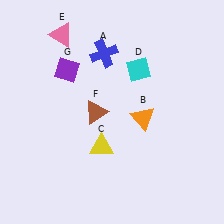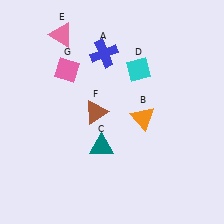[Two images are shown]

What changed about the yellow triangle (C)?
In Image 1, C is yellow. In Image 2, it changed to teal.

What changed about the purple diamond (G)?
In Image 1, G is purple. In Image 2, it changed to pink.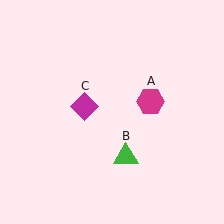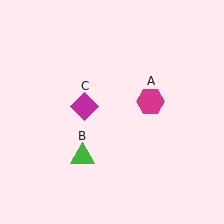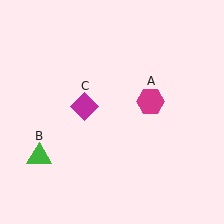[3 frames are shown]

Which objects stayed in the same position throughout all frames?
Magenta hexagon (object A) and magenta diamond (object C) remained stationary.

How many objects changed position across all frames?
1 object changed position: green triangle (object B).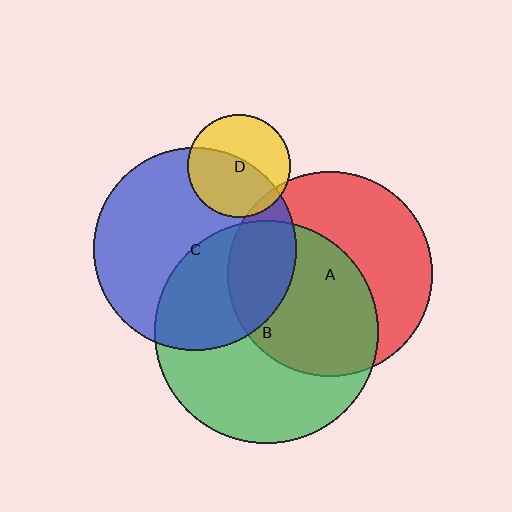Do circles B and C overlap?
Yes.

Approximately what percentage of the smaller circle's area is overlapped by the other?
Approximately 40%.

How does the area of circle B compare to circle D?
Approximately 4.7 times.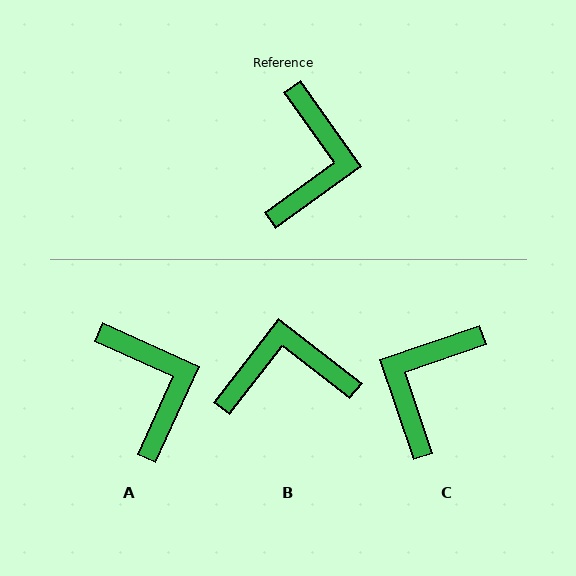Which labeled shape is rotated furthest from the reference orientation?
C, about 163 degrees away.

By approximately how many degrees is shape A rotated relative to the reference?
Approximately 30 degrees counter-clockwise.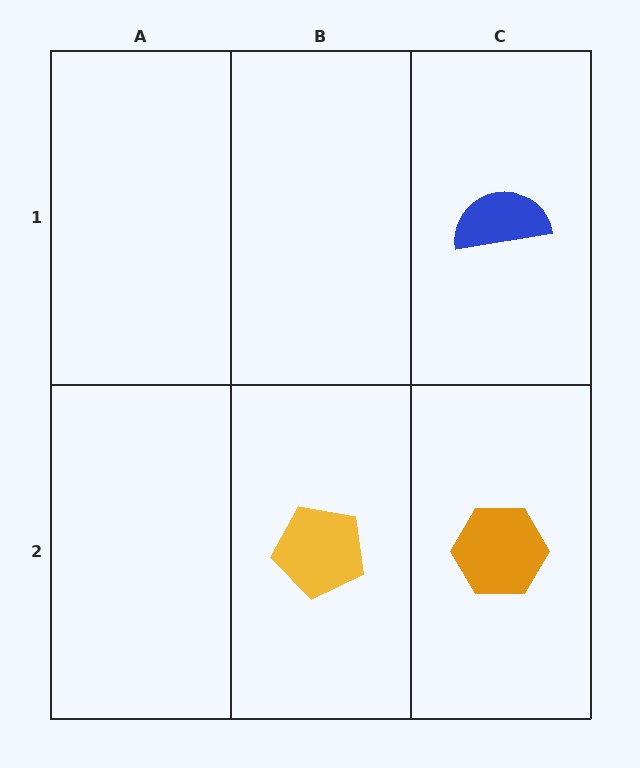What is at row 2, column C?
An orange hexagon.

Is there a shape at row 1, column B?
No, that cell is empty.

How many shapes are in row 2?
2 shapes.